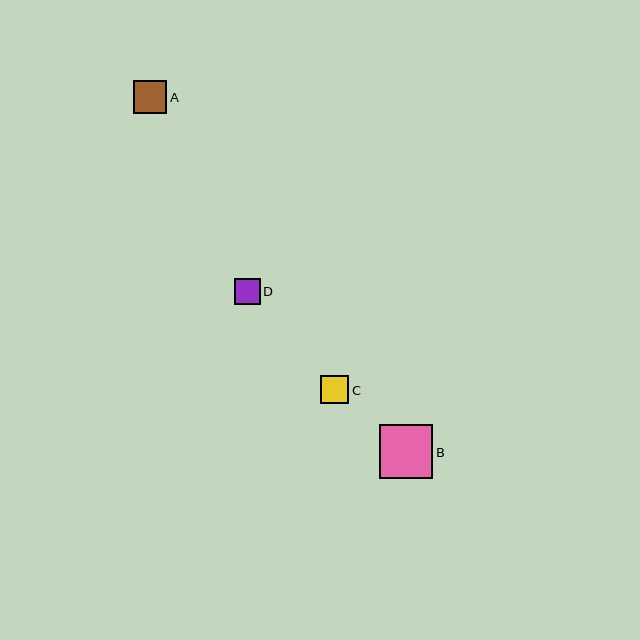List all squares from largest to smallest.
From largest to smallest: B, A, C, D.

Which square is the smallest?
Square D is the smallest with a size of approximately 25 pixels.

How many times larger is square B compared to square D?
Square B is approximately 2.1 times the size of square D.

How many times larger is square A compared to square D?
Square A is approximately 1.3 times the size of square D.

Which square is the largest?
Square B is the largest with a size of approximately 54 pixels.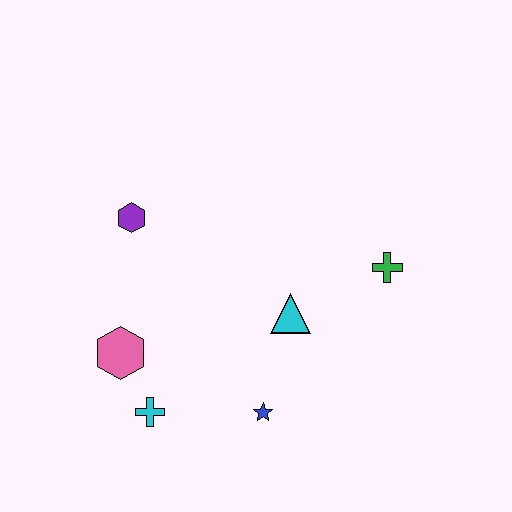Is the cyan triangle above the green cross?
No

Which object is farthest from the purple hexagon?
The green cross is farthest from the purple hexagon.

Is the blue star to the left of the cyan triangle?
Yes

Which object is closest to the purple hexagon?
The pink hexagon is closest to the purple hexagon.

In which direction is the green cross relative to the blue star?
The green cross is above the blue star.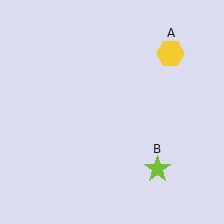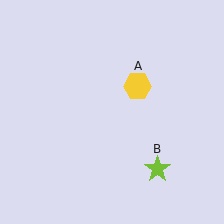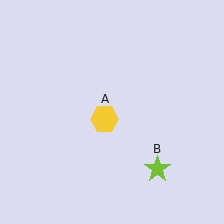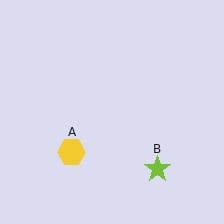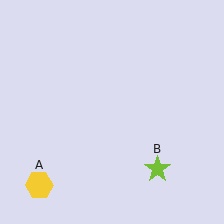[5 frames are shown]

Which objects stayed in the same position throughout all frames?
Lime star (object B) remained stationary.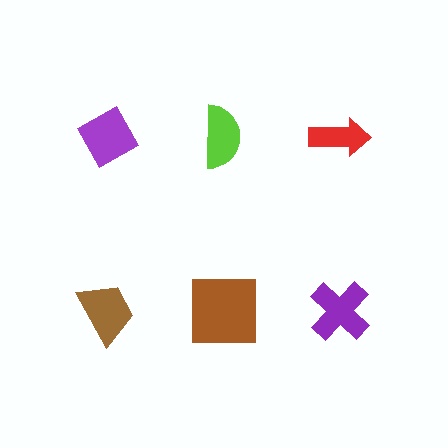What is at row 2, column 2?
A brown square.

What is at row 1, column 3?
A red arrow.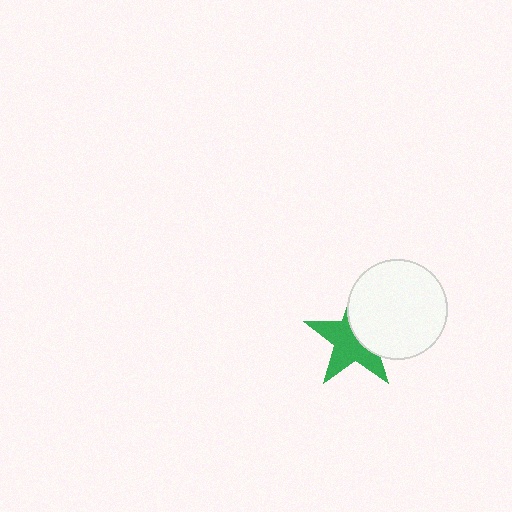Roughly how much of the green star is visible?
About half of it is visible (roughly 58%).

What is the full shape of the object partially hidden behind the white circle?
The partially hidden object is a green star.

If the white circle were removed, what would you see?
You would see the complete green star.